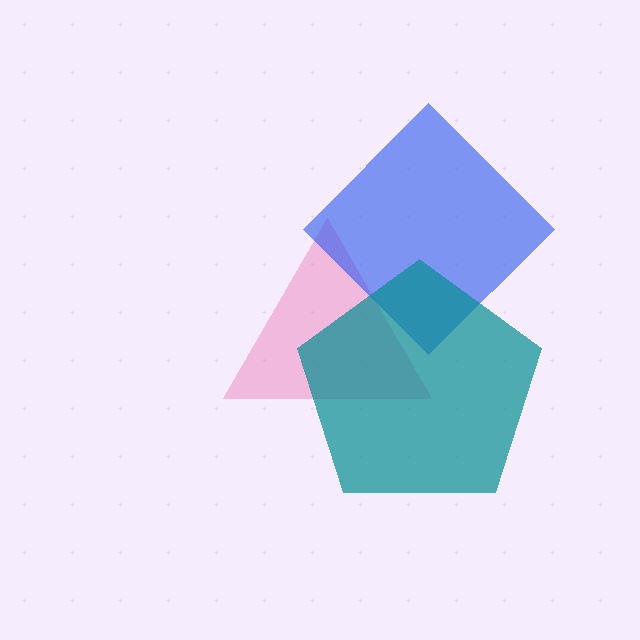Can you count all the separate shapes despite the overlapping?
Yes, there are 3 separate shapes.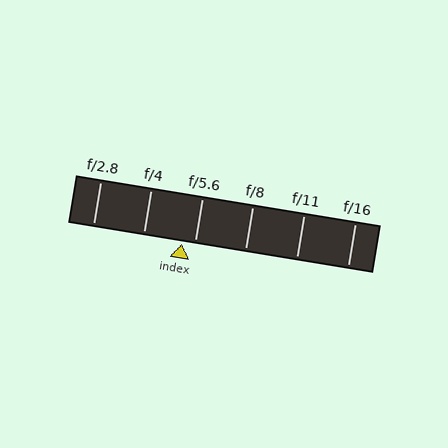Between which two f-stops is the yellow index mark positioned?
The index mark is between f/4 and f/5.6.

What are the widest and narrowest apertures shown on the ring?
The widest aperture shown is f/2.8 and the narrowest is f/16.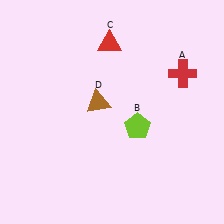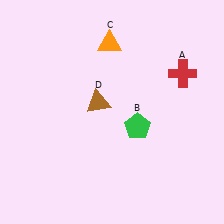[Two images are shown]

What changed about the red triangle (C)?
In Image 1, C is red. In Image 2, it changed to orange.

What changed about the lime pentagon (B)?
In Image 1, B is lime. In Image 2, it changed to green.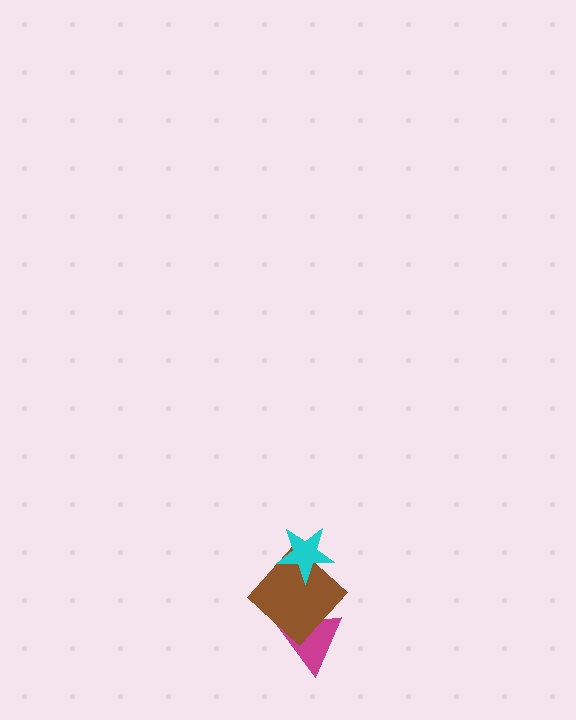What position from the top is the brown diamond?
The brown diamond is 2nd from the top.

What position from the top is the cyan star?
The cyan star is 1st from the top.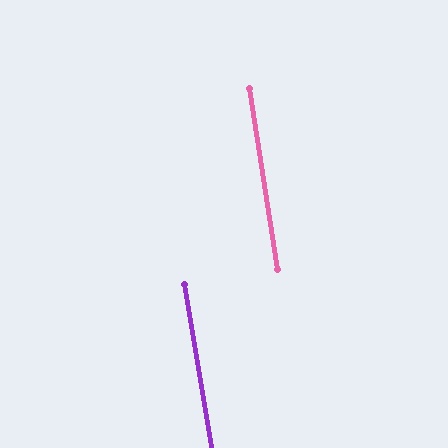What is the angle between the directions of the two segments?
Approximately 1 degree.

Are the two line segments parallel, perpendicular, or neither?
Parallel — their directions differ by only 0.6°.